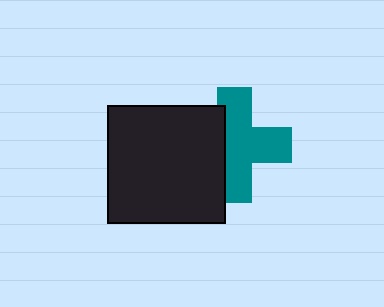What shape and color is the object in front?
The object in front is a black square.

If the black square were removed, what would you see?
You would see the complete teal cross.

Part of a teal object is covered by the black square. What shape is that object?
It is a cross.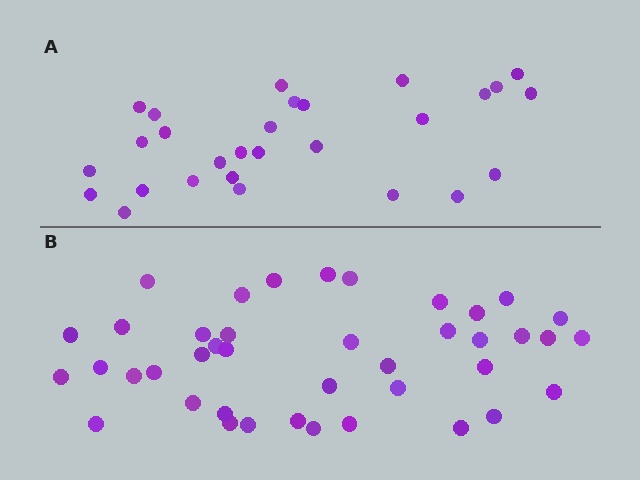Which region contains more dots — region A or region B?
Region B (the bottom region) has more dots.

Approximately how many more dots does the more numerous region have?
Region B has approximately 15 more dots than region A.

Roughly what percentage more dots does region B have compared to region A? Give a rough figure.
About 45% more.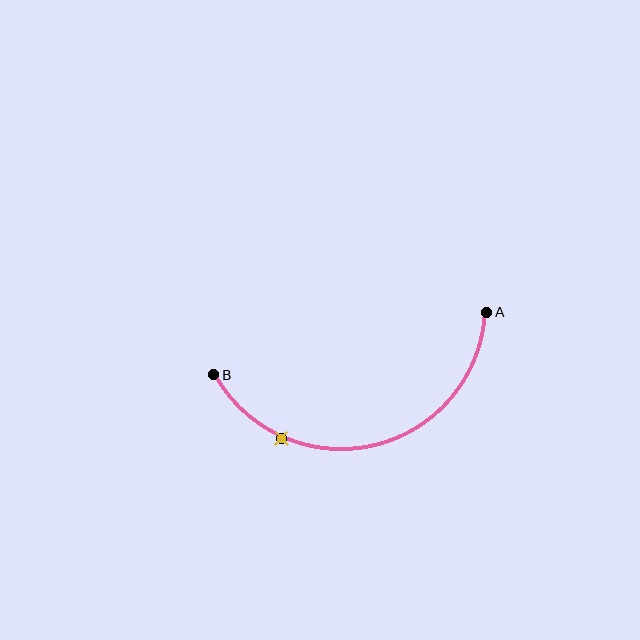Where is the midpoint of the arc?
The arc midpoint is the point on the curve farthest from the straight line joining A and B. It sits below that line.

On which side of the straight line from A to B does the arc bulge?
The arc bulges below the straight line connecting A and B.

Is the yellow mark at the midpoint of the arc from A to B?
No. The yellow mark lies on the arc but is closer to endpoint B. The arc midpoint would be at the point on the curve equidistant along the arc from both A and B.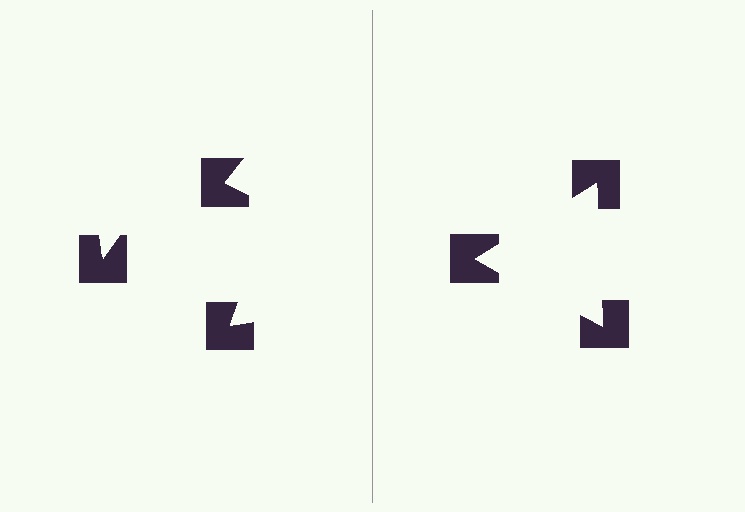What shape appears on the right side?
An illusory triangle.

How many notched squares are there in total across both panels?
6 — 3 on each side.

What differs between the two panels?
The notched squares are positioned identically on both sides; only the wedge orientations differ. On the right they align to a triangle; on the left they are misaligned.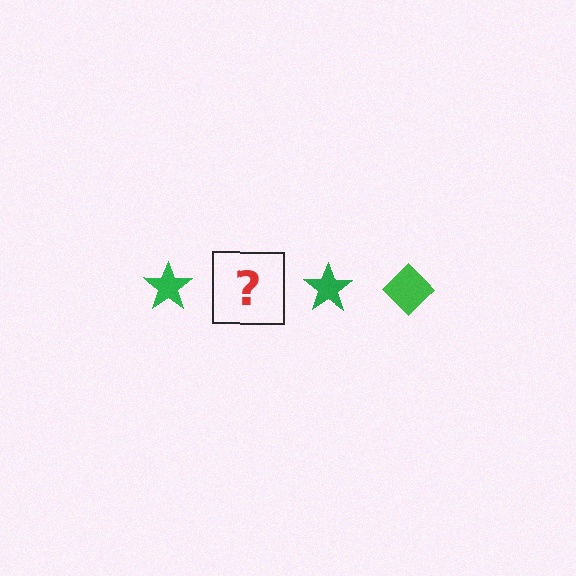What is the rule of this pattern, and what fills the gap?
The rule is that the pattern cycles through star, diamond shapes in green. The gap should be filled with a green diamond.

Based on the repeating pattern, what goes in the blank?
The blank should be a green diamond.